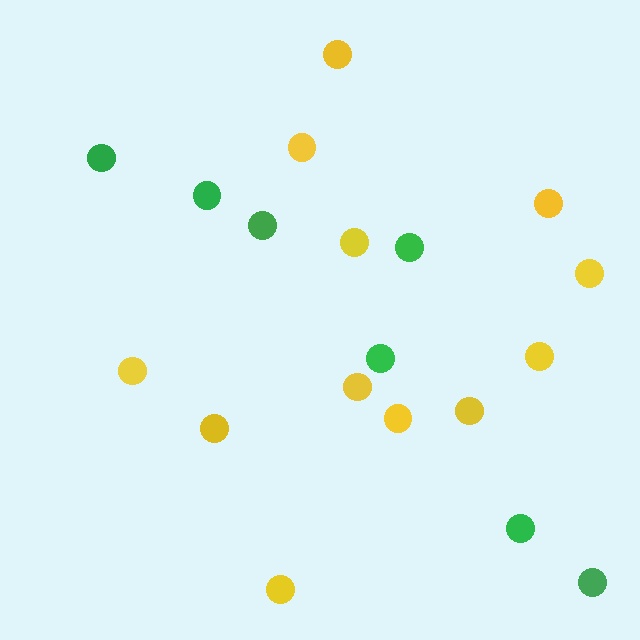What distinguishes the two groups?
There are 2 groups: one group of green circles (7) and one group of yellow circles (12).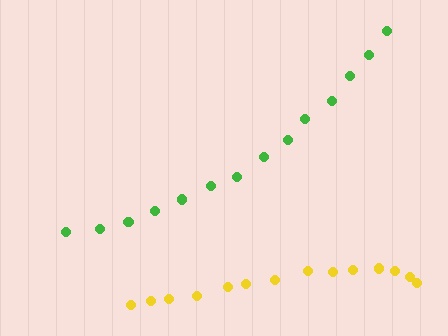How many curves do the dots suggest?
There are 2 distinct paths.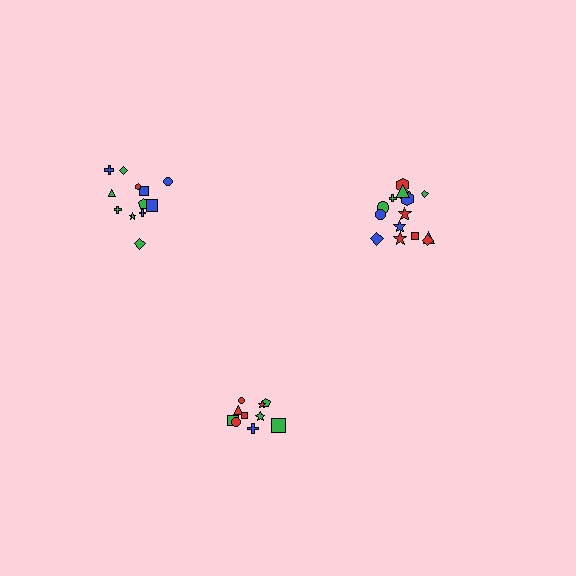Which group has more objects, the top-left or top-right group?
The top-right group.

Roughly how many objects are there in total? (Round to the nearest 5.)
Roughly 35 objects in total.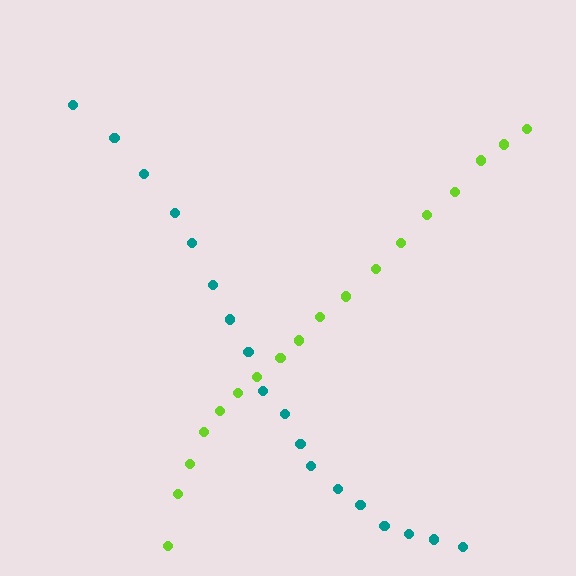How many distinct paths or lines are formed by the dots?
There are 2 distinct paths.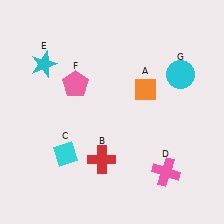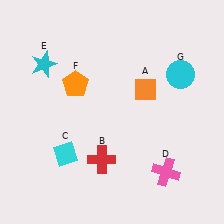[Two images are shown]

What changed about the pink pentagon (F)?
In Image 1, F is pink. In Image 2, it changed to orange.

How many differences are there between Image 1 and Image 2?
There is 1 difference between the two images.